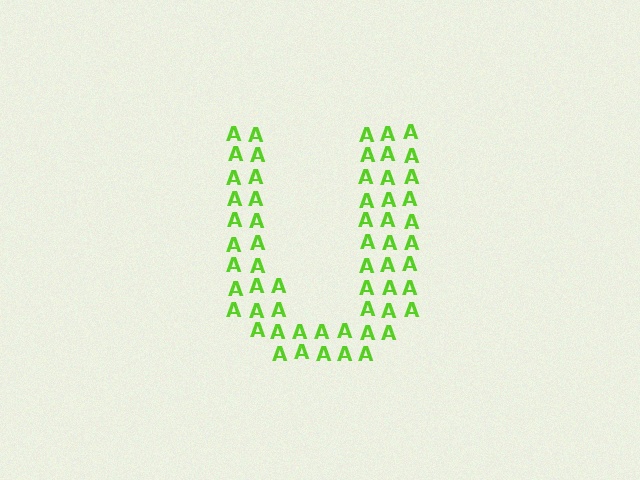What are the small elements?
The small elements are letter A's.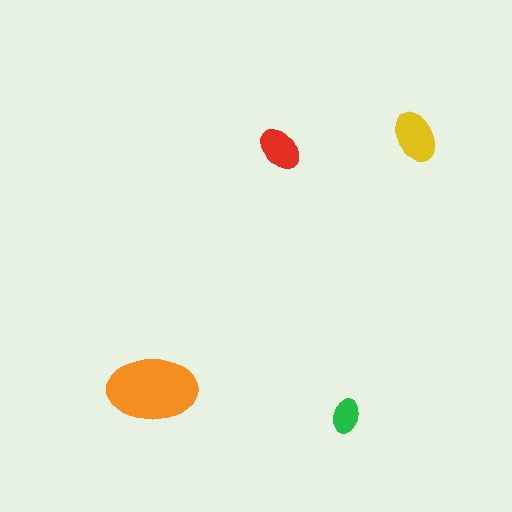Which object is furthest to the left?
The orange ellipse is leftmost.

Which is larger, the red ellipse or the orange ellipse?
The orange one.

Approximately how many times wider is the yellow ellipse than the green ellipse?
About 1.5 times wider.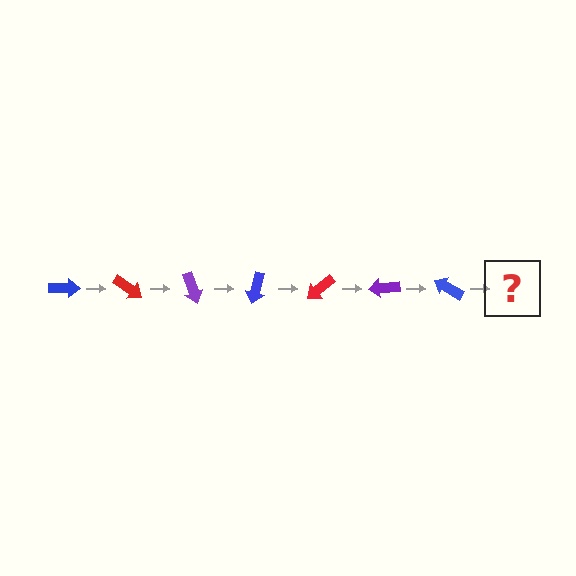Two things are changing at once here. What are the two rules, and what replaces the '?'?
The two rules are that it rotates 35 degrees each step and the color cycles through blue, red, and purple. The '?' should be a red arrow, rotated 245 degrees from the start.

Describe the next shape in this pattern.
It should be a red arrow, rotated 245 degrees from the start.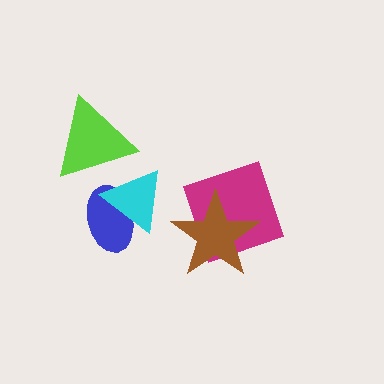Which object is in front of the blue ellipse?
The cyan triangle is in front of the blue ellipse.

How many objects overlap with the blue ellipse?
1 object overlaps with the blue ellipse.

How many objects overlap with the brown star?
1 object overlaps with the brown star.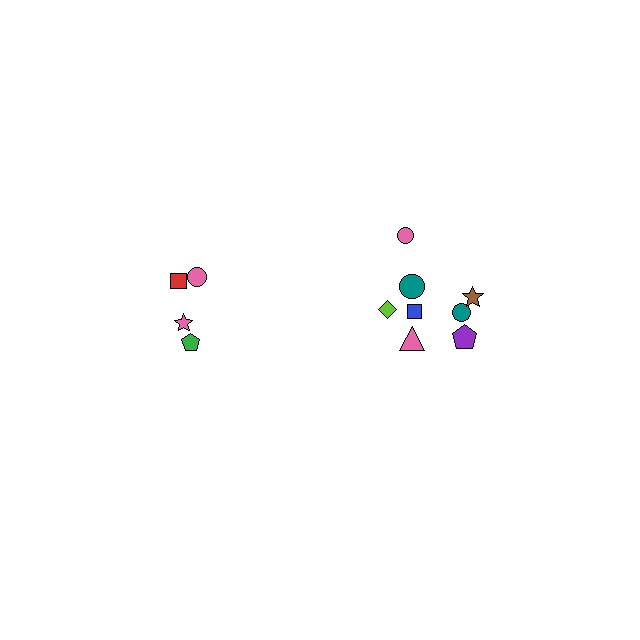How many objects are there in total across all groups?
There are 12 objects.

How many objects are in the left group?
There are 4 objects.